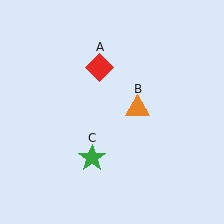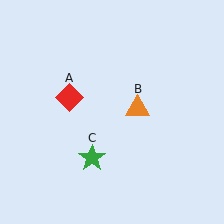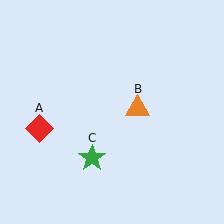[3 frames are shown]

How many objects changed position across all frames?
1 object changed position: red diamond (object A).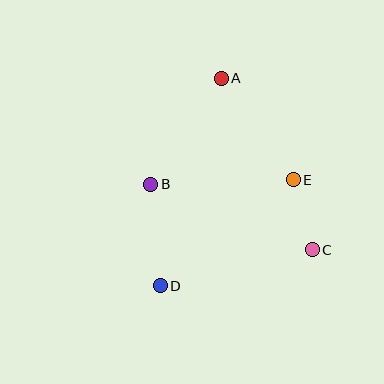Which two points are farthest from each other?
Points A and D are farthest from each other.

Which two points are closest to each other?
Points C and E are closest to each other.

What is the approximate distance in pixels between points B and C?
The distance between B and C is approximately 174 pixels.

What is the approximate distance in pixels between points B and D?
The distance between B and D is approximately 102 pixels.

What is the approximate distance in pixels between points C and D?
The distance between C and D is approximately 156 pixels.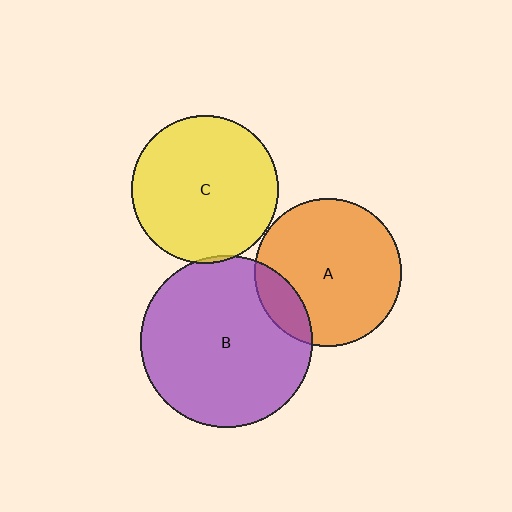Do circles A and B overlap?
Yes.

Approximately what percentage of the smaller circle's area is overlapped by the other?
Approximately 15%.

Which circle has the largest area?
Circle B (purple).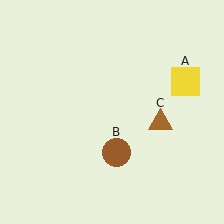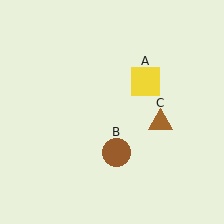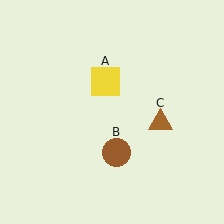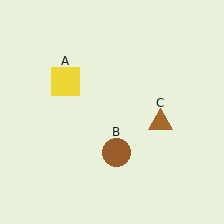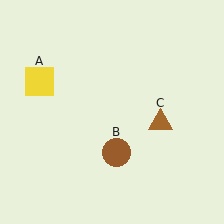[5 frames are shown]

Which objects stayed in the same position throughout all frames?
Brown circle (object B) and brown triangle (object C) remained stationary.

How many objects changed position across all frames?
1 object changed position: yellow square (object A).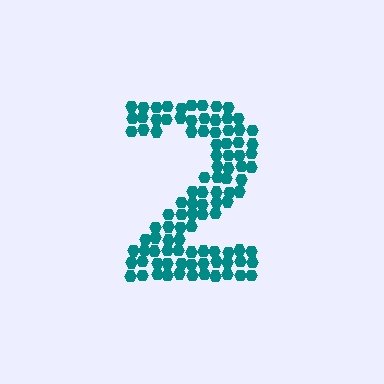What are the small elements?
The small elements are hexagons.